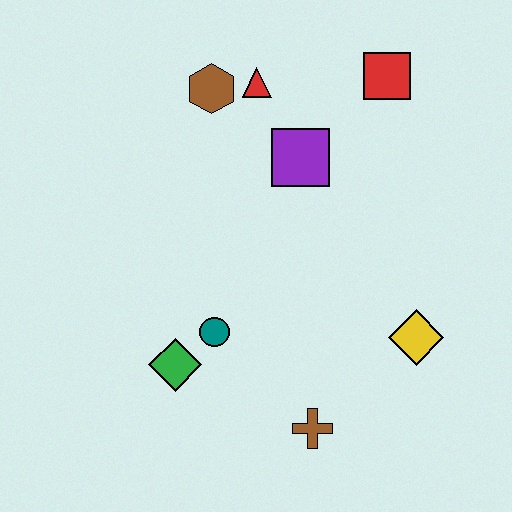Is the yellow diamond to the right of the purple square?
Yes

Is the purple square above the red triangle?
No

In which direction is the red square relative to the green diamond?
The red square is above the green diamond.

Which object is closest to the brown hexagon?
The red triangle is closest to the brown hexagon.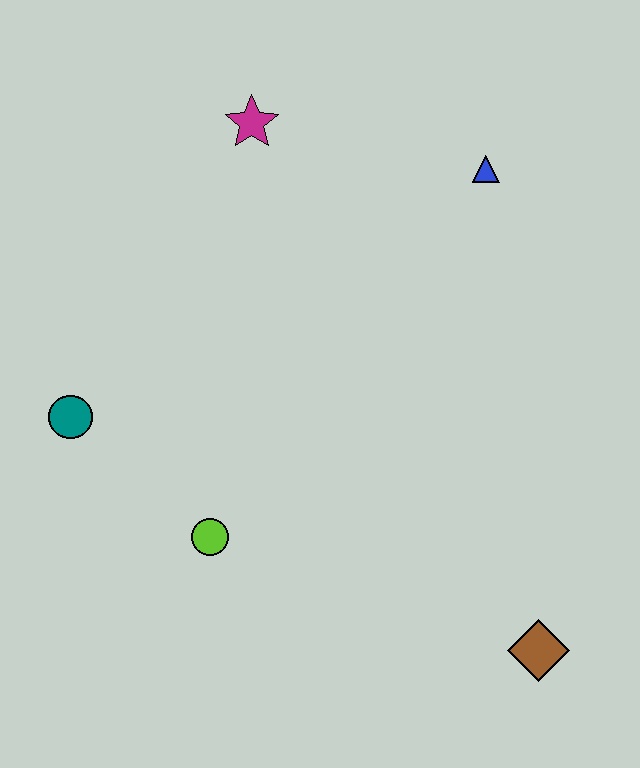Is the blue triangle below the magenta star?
Yes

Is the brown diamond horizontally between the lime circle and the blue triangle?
No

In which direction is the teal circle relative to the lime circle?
The teal circle is to the left of the lime circle.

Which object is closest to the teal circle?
The lime circle is closest to the teal circle.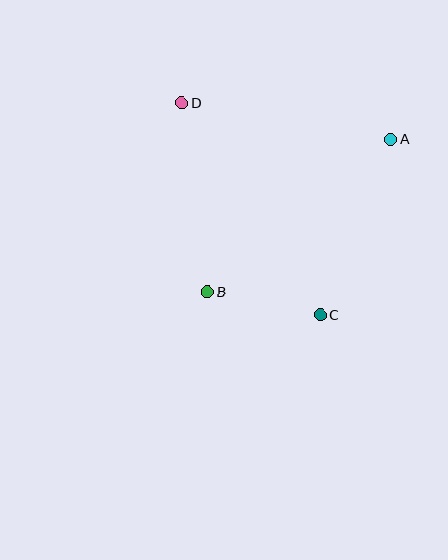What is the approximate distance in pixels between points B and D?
The distance between B and D is approximately 191 pixels.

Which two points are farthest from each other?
Points C and D are farthest from each other.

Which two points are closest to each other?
Points B and C are closest to each other.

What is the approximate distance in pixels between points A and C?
The distance between A and C is approximately 190 pixels.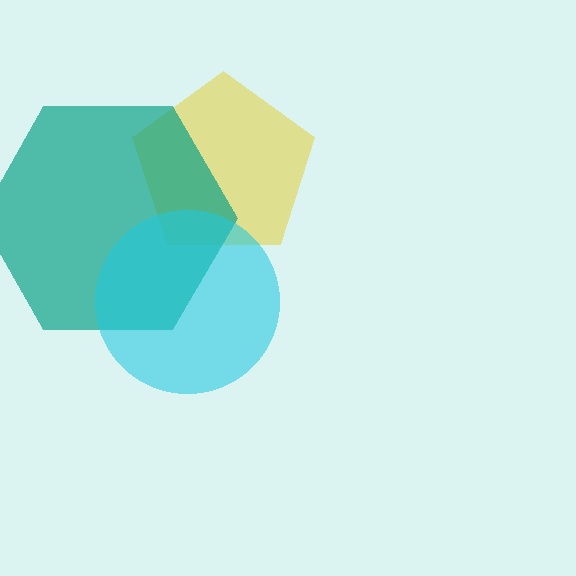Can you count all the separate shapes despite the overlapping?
Yes, there are 3 separate shapes.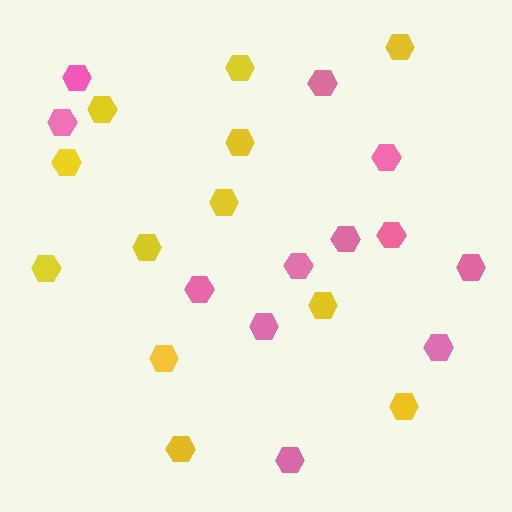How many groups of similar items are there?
There are 2 groups: one group of yellow hexagons (12) and one group of pink hexagons (12).